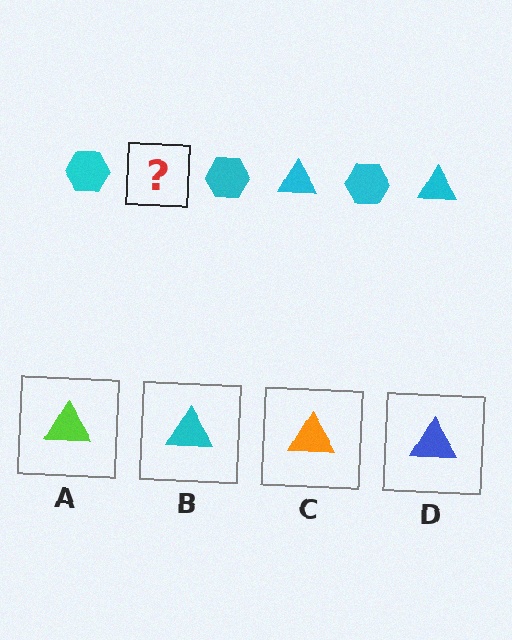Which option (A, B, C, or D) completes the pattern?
B.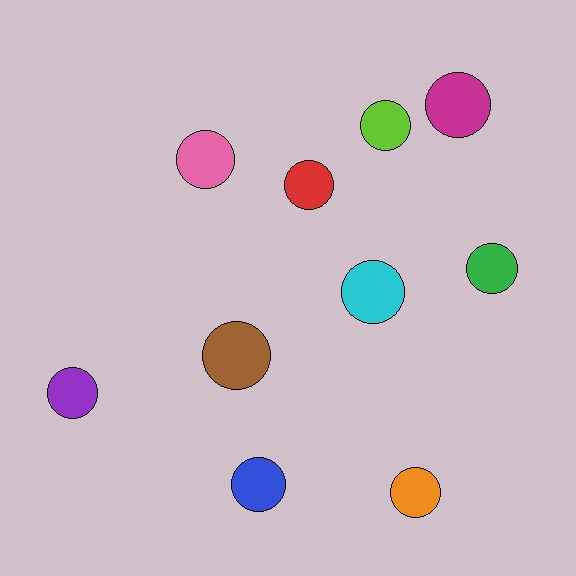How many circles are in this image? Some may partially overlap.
There are 10 circles.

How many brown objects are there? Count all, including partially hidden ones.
There is 1 brown object.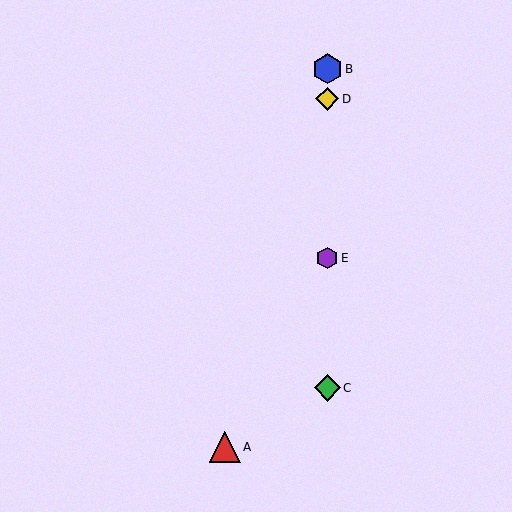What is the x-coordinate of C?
Object C is at x≈327.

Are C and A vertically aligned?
No, C is at x≈327 and A is at x≈225.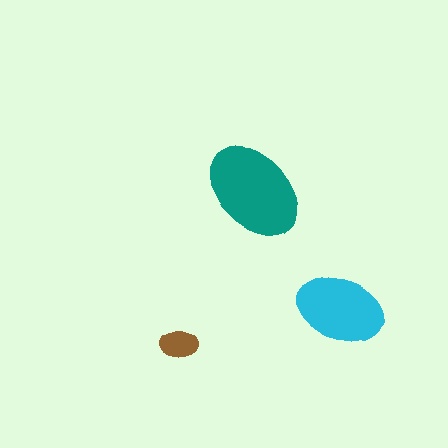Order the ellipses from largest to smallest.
the teal one, the cyan one, the brown one.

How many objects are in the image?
There are 3 objects in the image.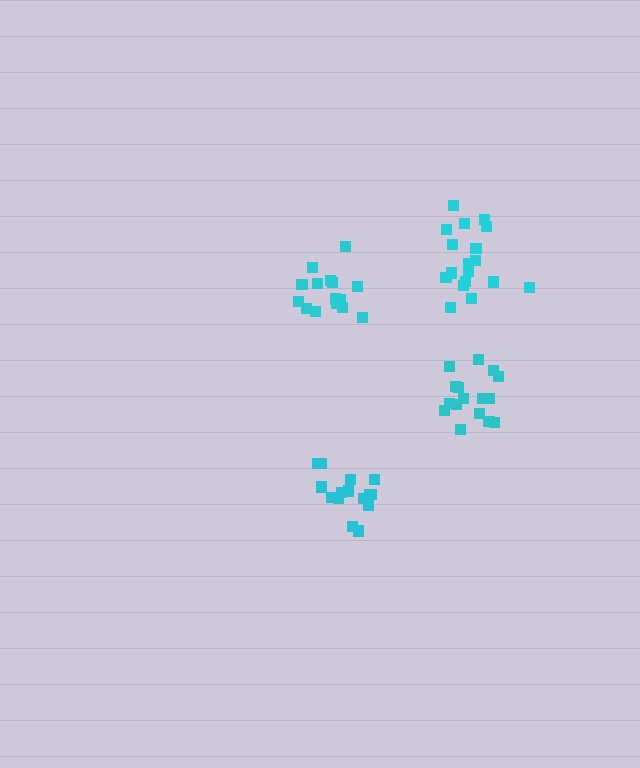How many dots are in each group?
Group 1: 15 dots, Group 2: 15 dots, Group 3: 16 dots, Group 4: 18 dots (64 total).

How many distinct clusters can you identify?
There are 4 distinct clusters.